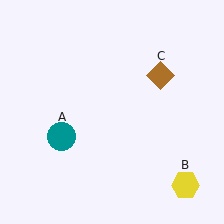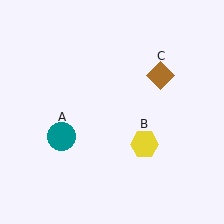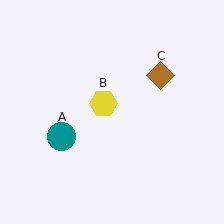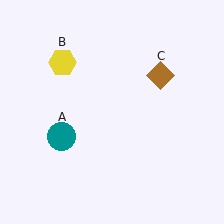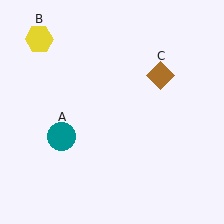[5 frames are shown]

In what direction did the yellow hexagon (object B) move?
The yellow hexagon (object B) moved up and to the left.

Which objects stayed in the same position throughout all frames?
Teal circle (object A) and brown diamond (object C) remained stationary.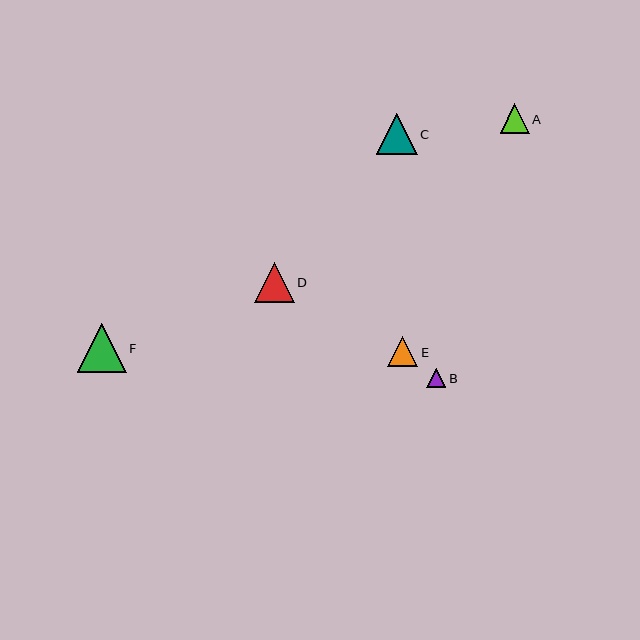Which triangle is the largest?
Triangle F is the largest with a size of approximately 49 pixels.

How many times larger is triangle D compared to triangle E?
Triangle D is approximately 1.3 times the size of triangle E.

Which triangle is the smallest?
Triangle B is the smallest with a size of approximately 19 pixels.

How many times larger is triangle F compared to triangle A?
Triangle F is approximately 1.7 times the size of triangle A.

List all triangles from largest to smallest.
From largest to smallest: F, C, D, E, A, B.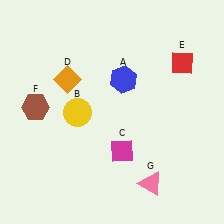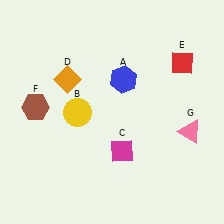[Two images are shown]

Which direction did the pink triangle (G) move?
The pink triangle (G) moved up.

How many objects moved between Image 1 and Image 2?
1 object moved between the two images.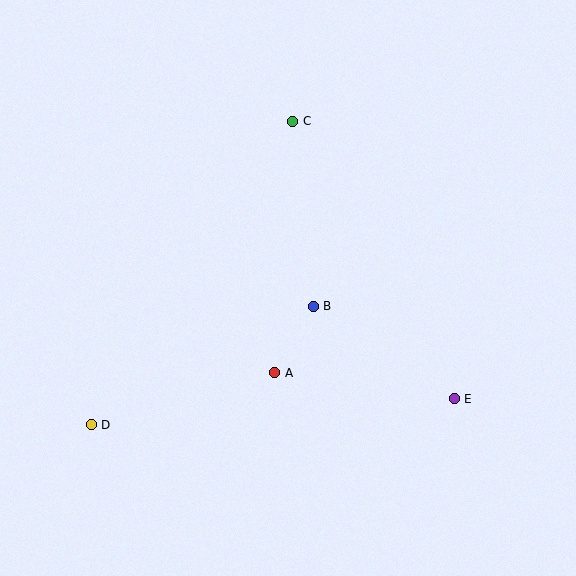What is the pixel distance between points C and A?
The distance between C and A is 252 pixels.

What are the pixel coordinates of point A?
Point A is at (275, 373).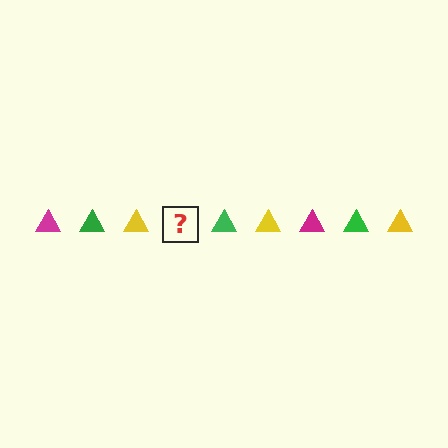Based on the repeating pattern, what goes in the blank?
The blank should be a magenta triangle.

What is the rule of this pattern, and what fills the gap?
The rule is that the pattern cycles through magenta, green, yellow triangles. The gap should be filled with a magenta triangle.